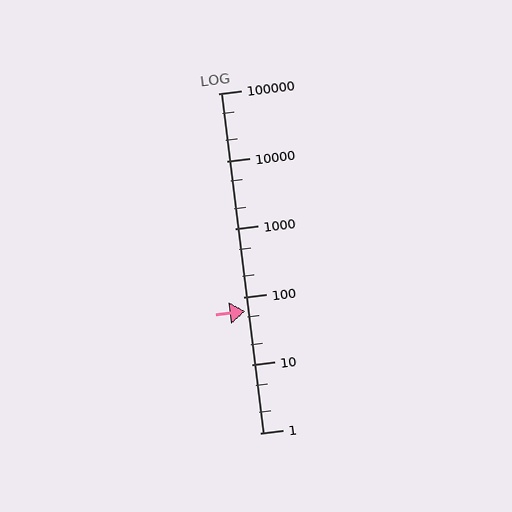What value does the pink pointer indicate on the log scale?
The pointer indicates approximately 61.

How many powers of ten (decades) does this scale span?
The scale spans 5 decades, from 1 to 100000.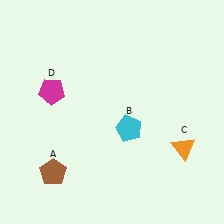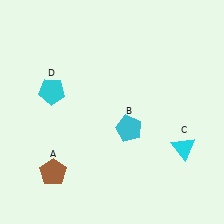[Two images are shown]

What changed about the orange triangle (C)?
In Image 1, C is orange. In Image 2, it changed to cyan.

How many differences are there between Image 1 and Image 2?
There are 2 differences between the two images.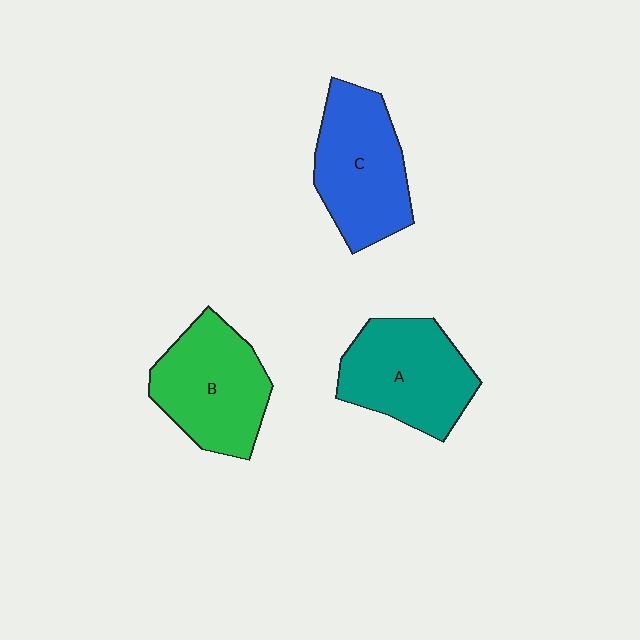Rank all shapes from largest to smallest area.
From largest to smallest: C (blue), B (green), A (teal).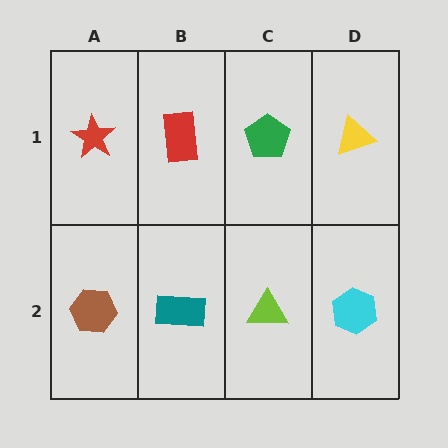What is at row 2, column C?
A lime triangle.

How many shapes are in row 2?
4 shapes.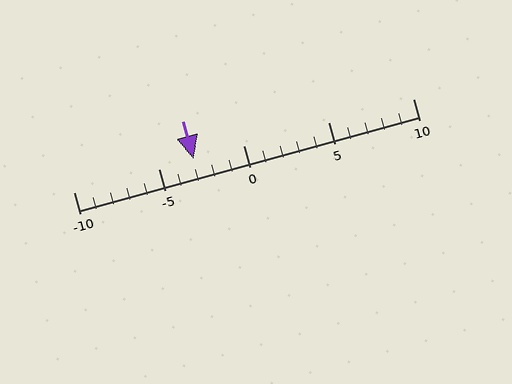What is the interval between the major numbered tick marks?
The major tick marks are spaced 5 units apart.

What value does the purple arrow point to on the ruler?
The purple arrow points to approximately -3.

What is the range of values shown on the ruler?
The ruler shows values from -10 to 10.